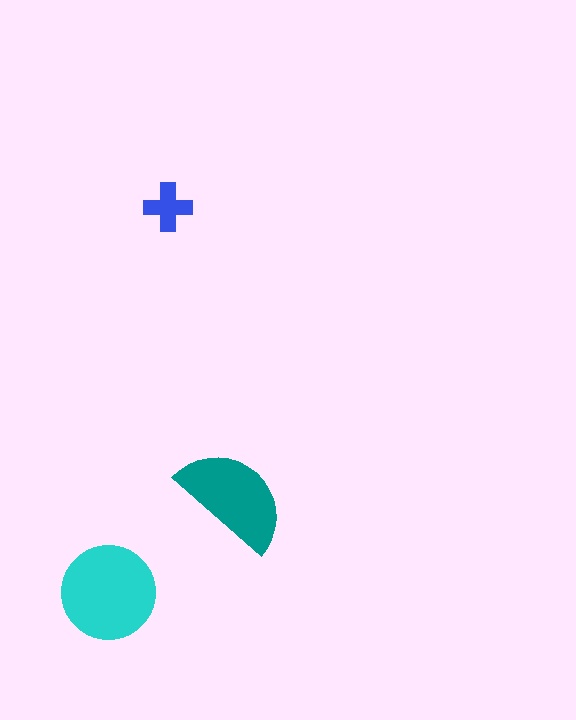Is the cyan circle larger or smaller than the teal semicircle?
Larger.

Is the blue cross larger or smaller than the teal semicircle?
Smaller.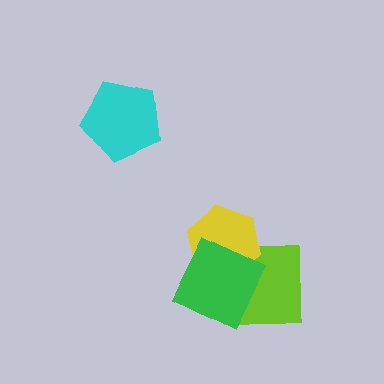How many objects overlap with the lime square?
2 objects overlap with the lime square.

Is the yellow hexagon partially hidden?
Yes, it is partially covered by another shape.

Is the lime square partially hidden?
Yes, it is partially covered by another shape.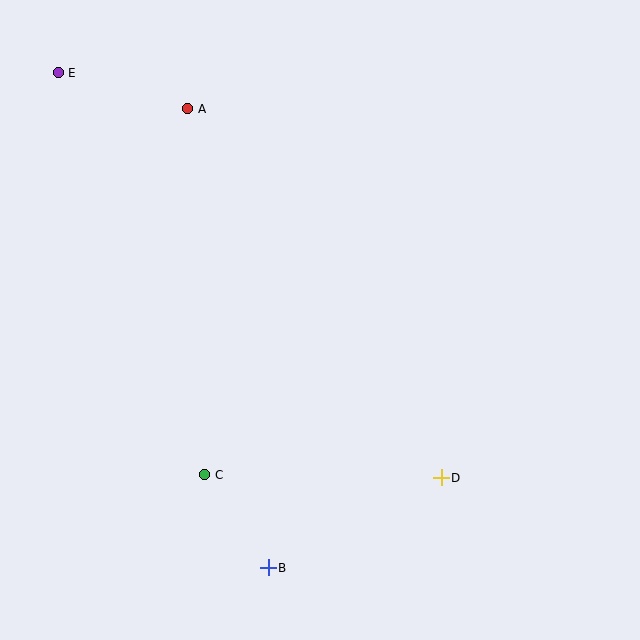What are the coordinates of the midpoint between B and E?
The midpoint between B and E is at (163, 320).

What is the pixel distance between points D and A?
The distance between D and A is 448 pixels.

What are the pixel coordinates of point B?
Point B is at (268, 568).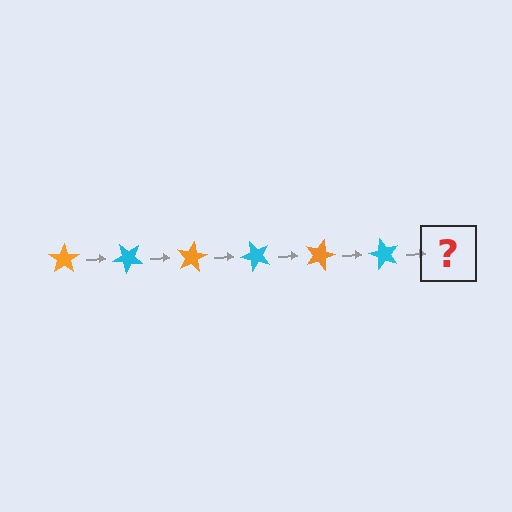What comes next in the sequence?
The next element should be an orange star, rotated 240 degrees from the start.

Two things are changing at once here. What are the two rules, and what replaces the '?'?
The two rules are that it rotates 40 degrees each step and the color cycles through orange and cyan. The '?' should be an orange star, rotated 240 degrees from the start.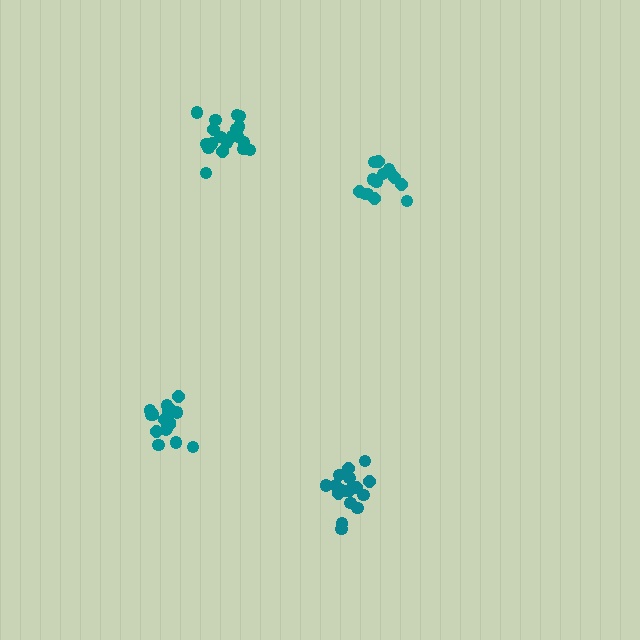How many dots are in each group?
Group 1: 14 dots, Group 2: 17 dots, Group 3: 19 dots, Group 4: 17 dots (67 total).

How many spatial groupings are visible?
There are 4 spatial groupings.